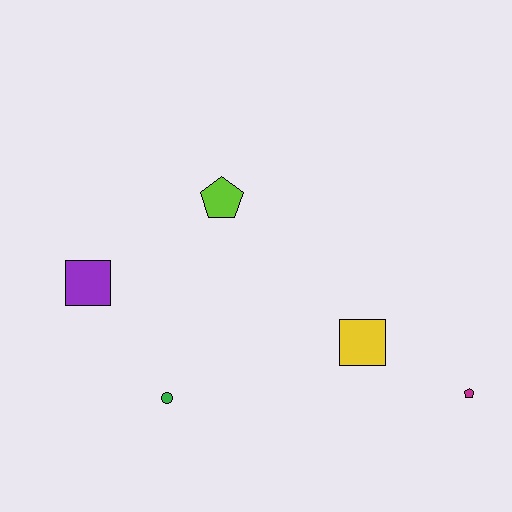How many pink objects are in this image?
There are no pink objects.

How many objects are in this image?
There are 5 objects.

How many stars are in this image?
There are no stars.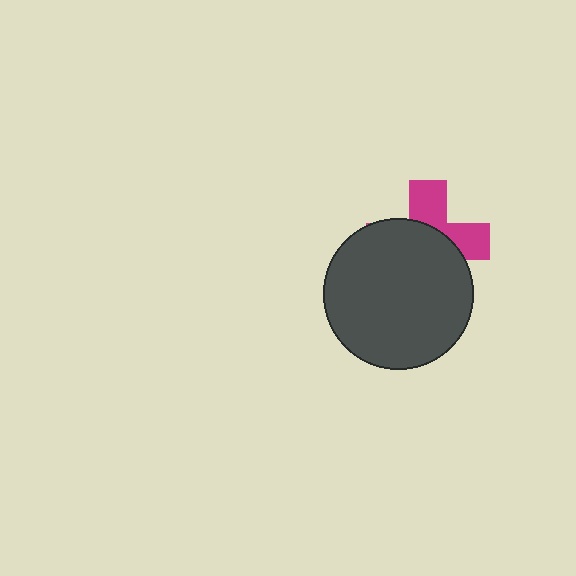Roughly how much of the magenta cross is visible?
A small part of it is visible (roughly 39%).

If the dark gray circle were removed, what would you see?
You would see the complete magenta cross.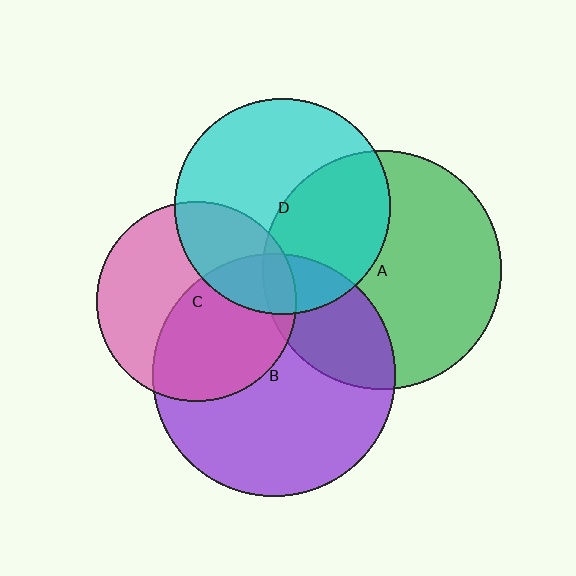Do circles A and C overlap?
Yes.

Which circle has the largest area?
Circle B (purple).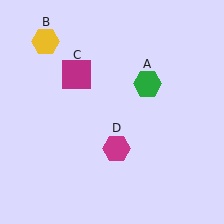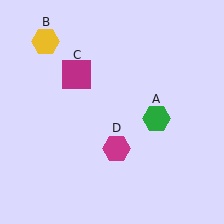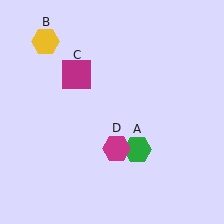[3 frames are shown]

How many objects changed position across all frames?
1 object changed position: green hexagon (object A).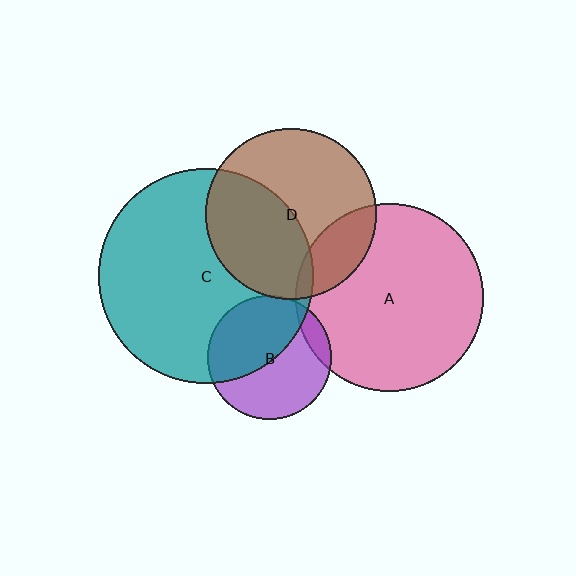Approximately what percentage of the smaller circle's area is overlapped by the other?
Approximately 20%.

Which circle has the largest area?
Circle C (teal).